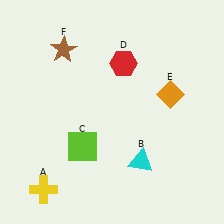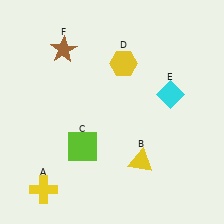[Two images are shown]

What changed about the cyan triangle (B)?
In Image 1, B is cyan. In Image 2, it changed to yellow.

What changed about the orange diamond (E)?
In Image 1, E is orange. In Image 2, it changed to cyan.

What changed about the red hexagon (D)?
In Image 1, D is red. In Image 2, it changed to yellow.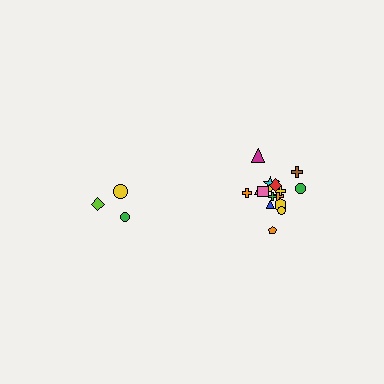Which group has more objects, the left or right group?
The right group.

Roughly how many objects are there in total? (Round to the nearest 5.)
Roughly 20 objects in total.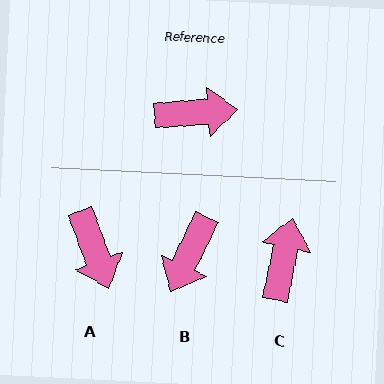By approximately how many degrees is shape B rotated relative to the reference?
Approximately 120 degrees clockwise.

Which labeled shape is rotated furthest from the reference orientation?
B, about 120 degrees away.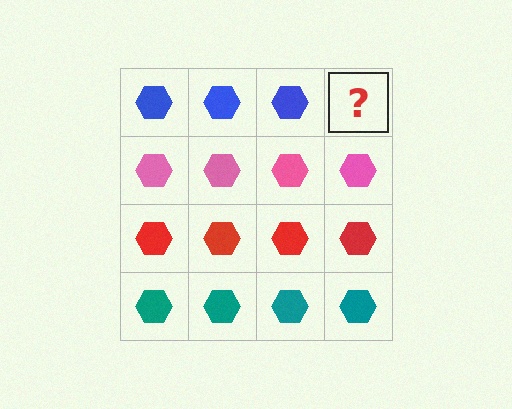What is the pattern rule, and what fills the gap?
The rule is that each row has a consistent color. The gap should be filled with a blue hexagon.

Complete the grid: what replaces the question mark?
The question mark should be replaced with a blue hexagon.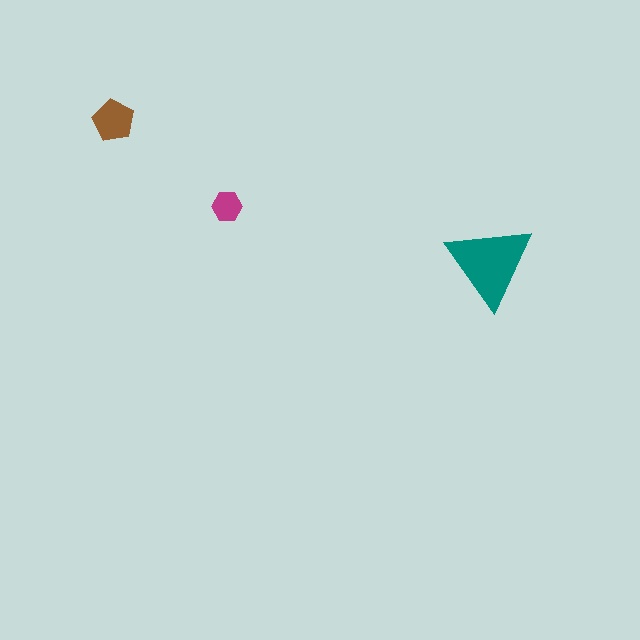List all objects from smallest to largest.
The magenta hexagon, the brown pentagon, the teal triangle.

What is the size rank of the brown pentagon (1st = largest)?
2nd.